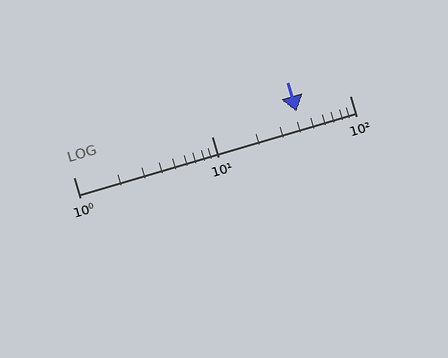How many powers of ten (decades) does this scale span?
The scale spans 2 decades, from 1 to 100.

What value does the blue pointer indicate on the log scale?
The pointer indicates approximately 41.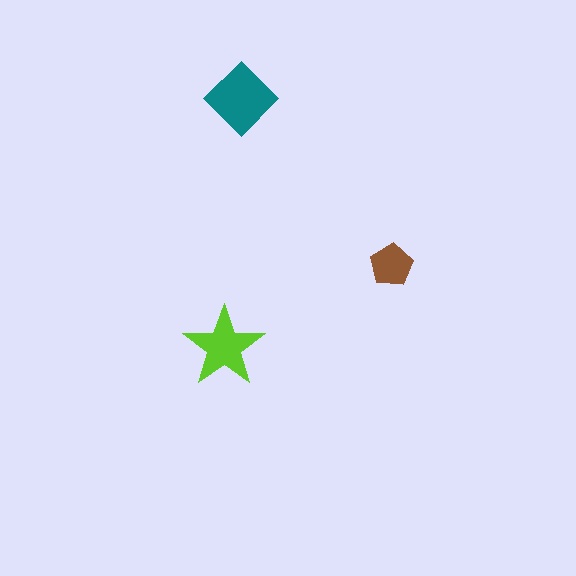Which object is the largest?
The teal diamond.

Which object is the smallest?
The brown pentagon.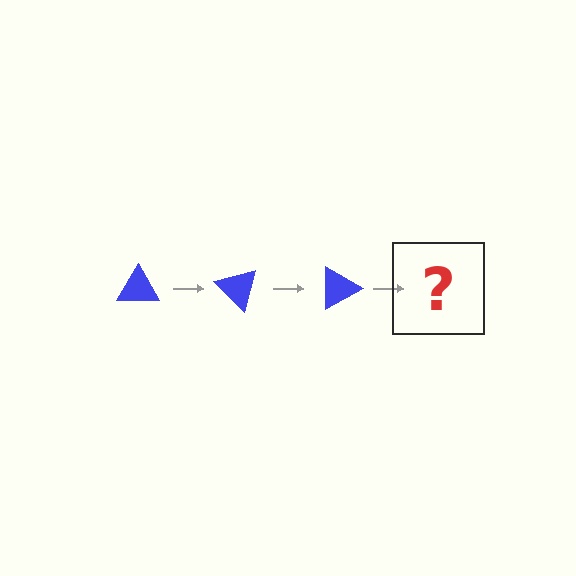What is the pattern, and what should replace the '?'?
The pattern is that the triangle rotates 45 degrees each step. The '?' should be a blue triangle rotated 135 degrees.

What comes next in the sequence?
The next element should be a blue triangle rotated 135 degrees.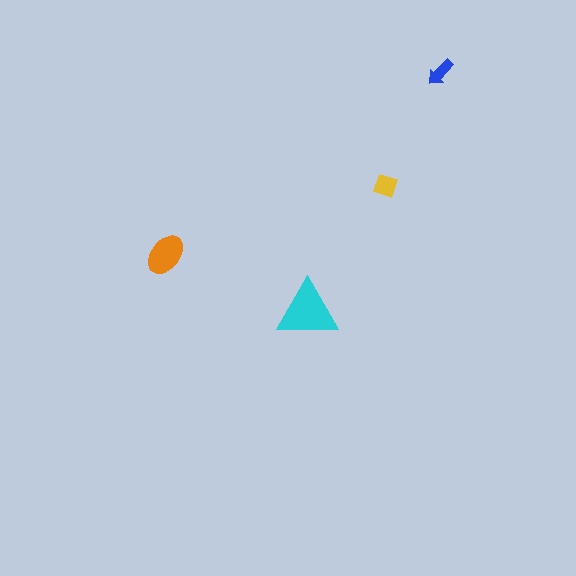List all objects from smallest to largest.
The blue arrow, the yellow diamond, the orange ellipse, the cyan triangle.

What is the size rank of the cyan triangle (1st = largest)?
1st.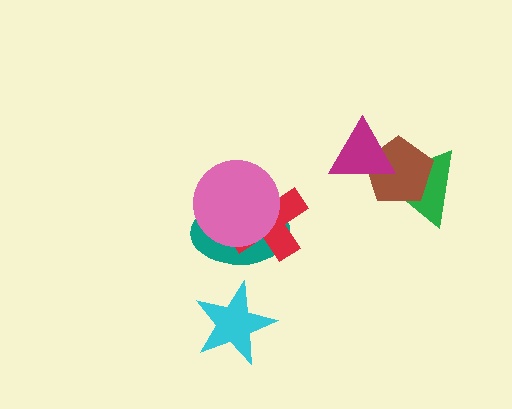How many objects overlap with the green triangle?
2 objects overlap with the green triangle.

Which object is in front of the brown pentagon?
The magenta triangle is in front of the brown pentagon.